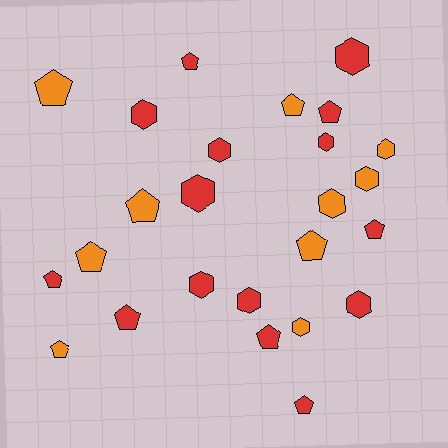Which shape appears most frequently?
Pentagon, with 13 objects.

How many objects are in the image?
There are 25 objects.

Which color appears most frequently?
Red, with 15 objects.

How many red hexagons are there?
There are 8 red hexagons.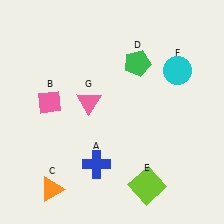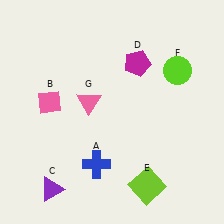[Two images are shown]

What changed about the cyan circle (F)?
In Image 1, F is cyan. In Image 2, it changed to lime.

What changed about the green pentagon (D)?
In Image 1, D is green. In Image 2, it changed to magenta.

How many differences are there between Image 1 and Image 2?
There are 3 differences between the two images.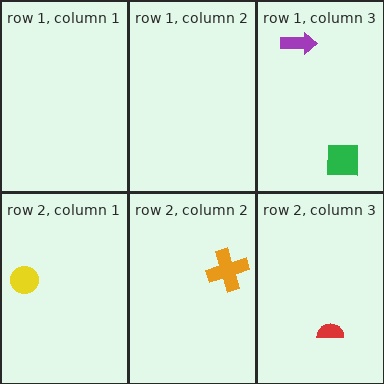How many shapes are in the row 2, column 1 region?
1.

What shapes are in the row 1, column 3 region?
The green square, the purple arrow.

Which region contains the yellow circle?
The row 2, column 1 region.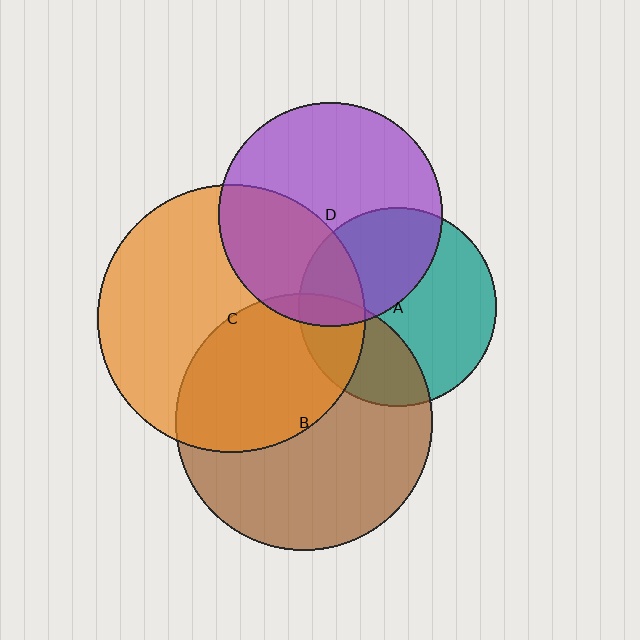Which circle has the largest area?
Circle C (orange).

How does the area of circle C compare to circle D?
Approximately 1.4 times.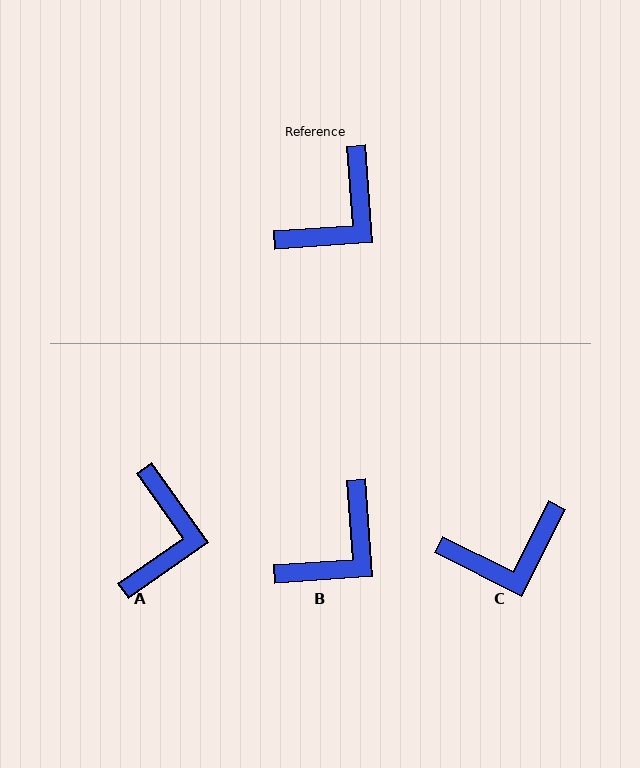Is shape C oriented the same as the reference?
No, it is off by about 31 degrees.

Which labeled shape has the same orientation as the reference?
B.